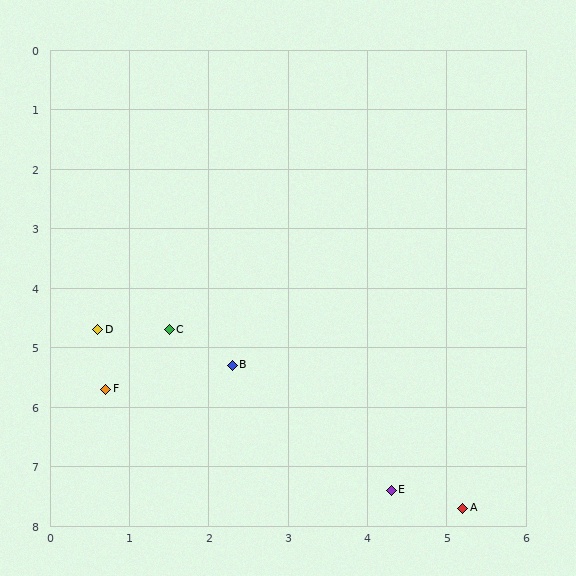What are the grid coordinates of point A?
Point A is at approximately (5.2, 7.7).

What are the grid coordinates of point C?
Point C is at approximately (1.5, 4.7).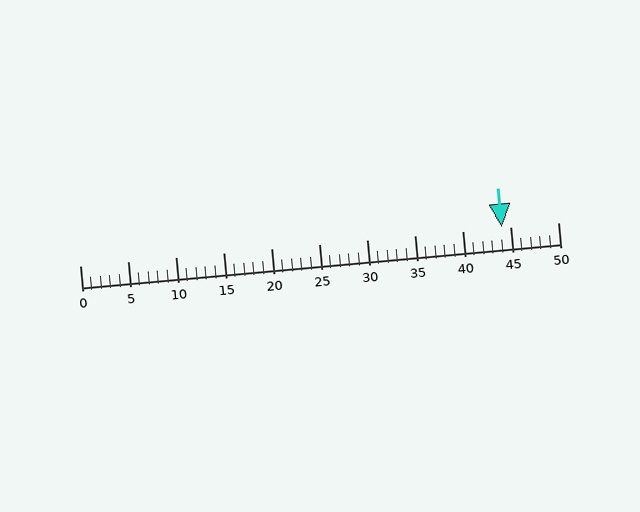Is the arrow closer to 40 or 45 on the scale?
The arrow is closer to 45.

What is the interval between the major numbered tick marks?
The major tick marks are spaced 5 units apart.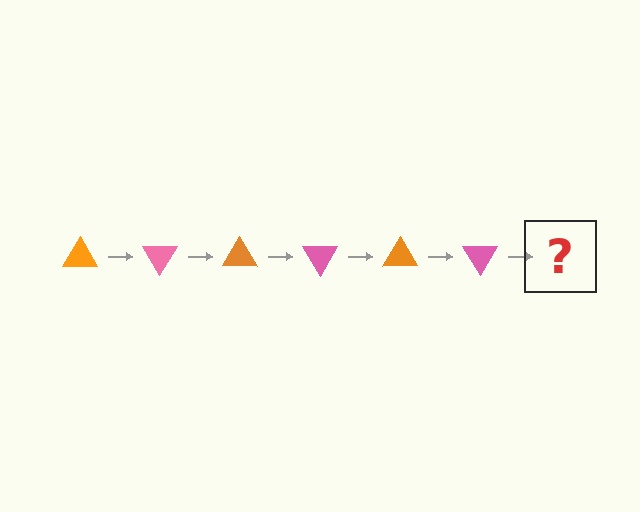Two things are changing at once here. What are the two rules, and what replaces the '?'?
The two rules are that it rotates 60 degrees each step and the color cycles through orange and pink. The '?' should be an orange triangle, rotated 360 degrees from the start.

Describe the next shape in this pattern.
It should be an orange triangle, rotated 360 degrees from the start.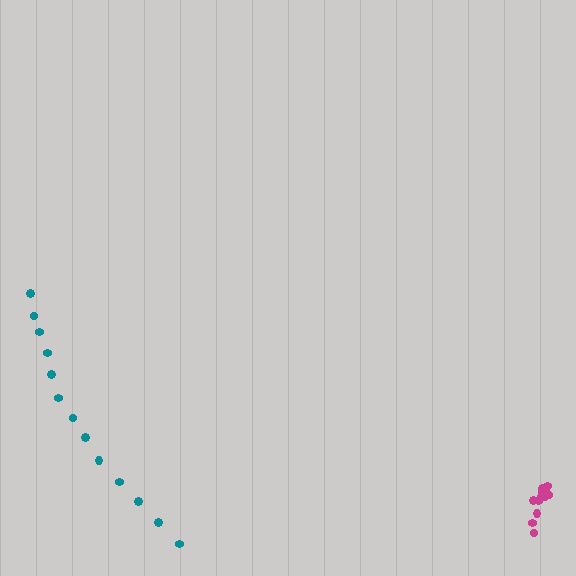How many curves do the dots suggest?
There are 2 distinct paths.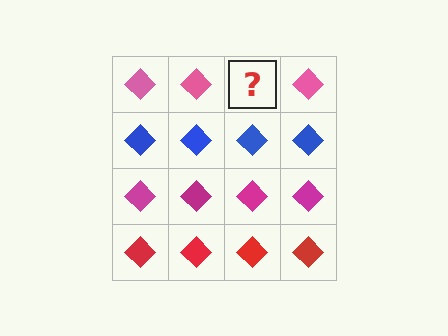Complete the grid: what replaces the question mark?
The question mark should be replaced with a pink diamond.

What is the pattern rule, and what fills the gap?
The rule is that each row has a consistent color. The gap should be filled with a pink diamond.